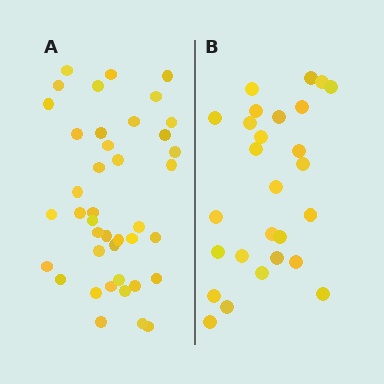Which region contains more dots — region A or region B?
Region A (the left region) has more dots.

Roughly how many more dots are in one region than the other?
Region A has approximately 15 more dots than region B.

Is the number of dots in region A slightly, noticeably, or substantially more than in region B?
Region A has substantially more. The ratio is roughly 1.5 to 1.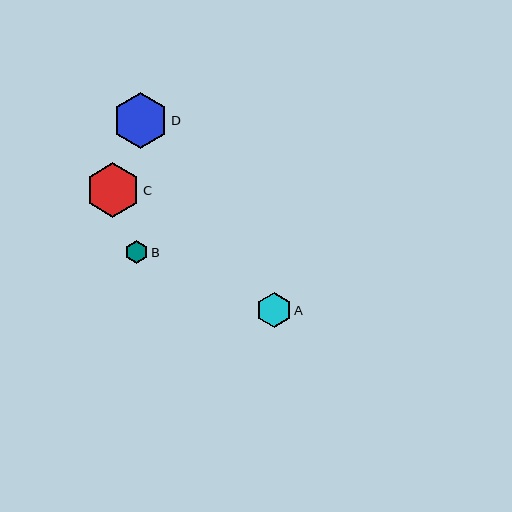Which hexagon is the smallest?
Hexagon B is the smallest with a size of approximately 23 pixels.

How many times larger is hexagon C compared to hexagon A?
Hexagon C is approximately 1.6 times the size of hexagon A.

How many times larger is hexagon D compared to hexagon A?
Hexagon D is approximately 1.6 times the size of hexagon A.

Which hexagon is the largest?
Hexagon D is the largest with a size of approximately 56 pixels.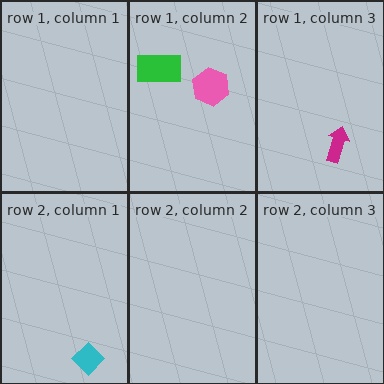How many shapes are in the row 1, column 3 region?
1.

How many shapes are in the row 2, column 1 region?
1.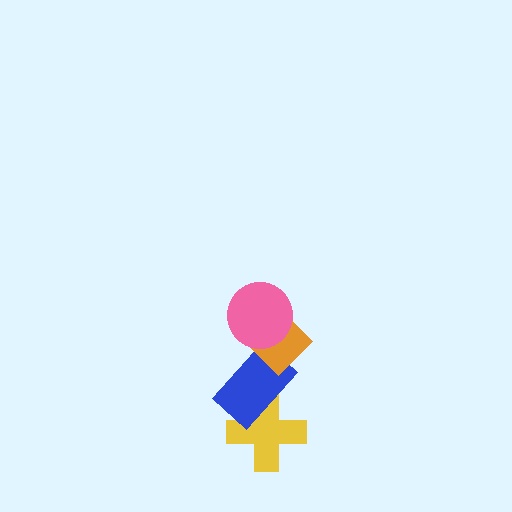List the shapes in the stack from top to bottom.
From top to bottom: the pink circle, the orange diamond, the blue rectangle, the yellow cross.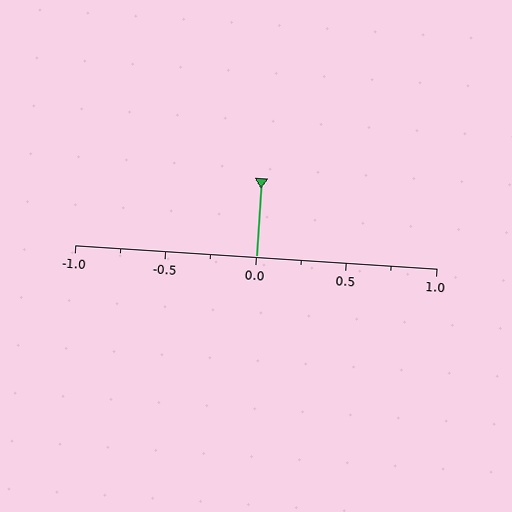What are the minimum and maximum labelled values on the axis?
The axis runs from -1.0 to 1.0.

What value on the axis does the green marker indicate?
The marker indicates approximately 0.